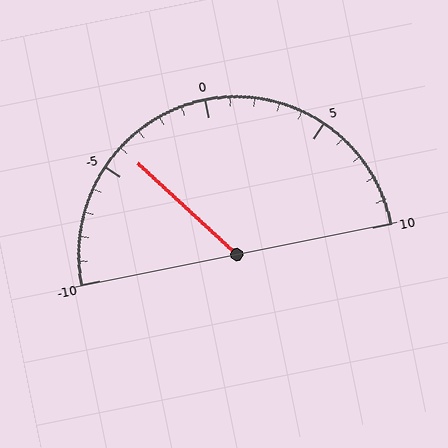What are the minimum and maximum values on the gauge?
The gauge ranges from -10 to 10.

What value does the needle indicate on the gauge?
The needle indicates approximately -4.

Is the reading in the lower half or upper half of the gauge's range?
The reading is in the lower half of the range (-10 to 10).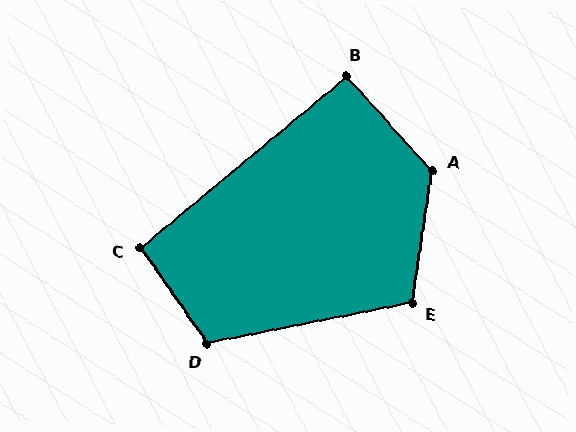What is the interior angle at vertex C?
Approximately 95 degrees (approximately right).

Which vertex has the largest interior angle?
A, at approximately 129 degrees.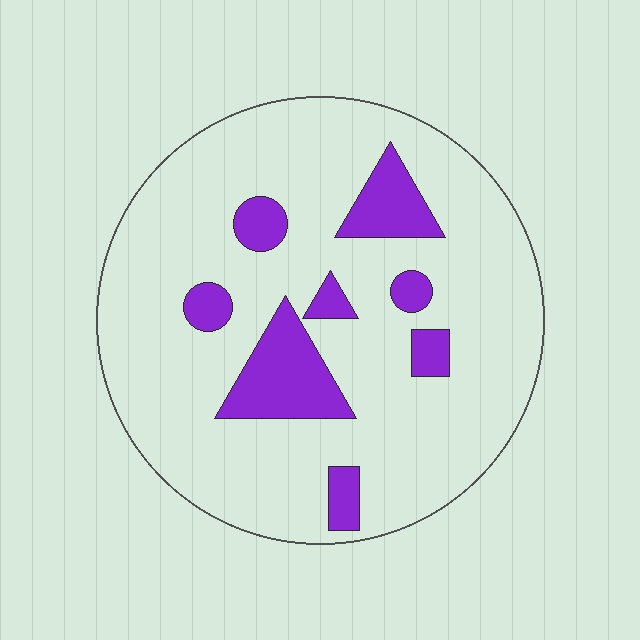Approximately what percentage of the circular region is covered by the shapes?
Approximately 15%.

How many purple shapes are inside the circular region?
8.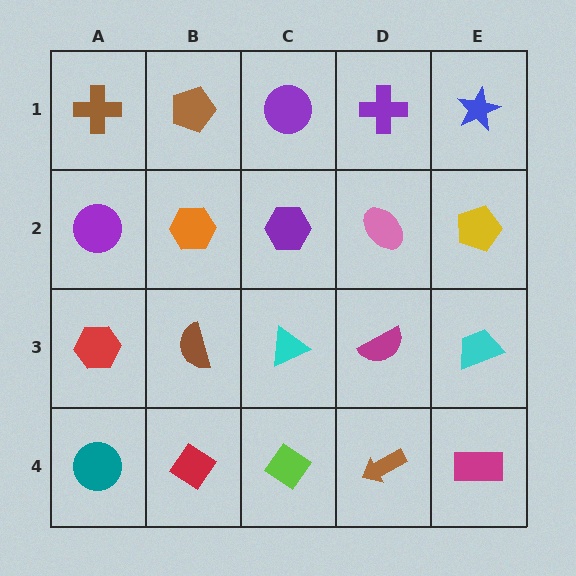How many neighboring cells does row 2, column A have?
3.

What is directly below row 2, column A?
A red hexagon.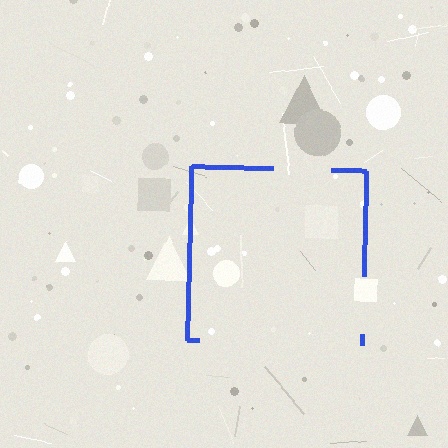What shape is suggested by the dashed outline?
The dashed outline suggests a square.